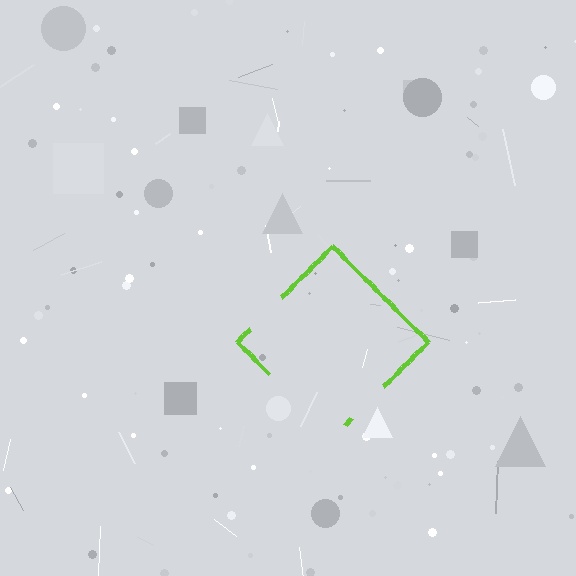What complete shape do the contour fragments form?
The contour fragments form a diamond.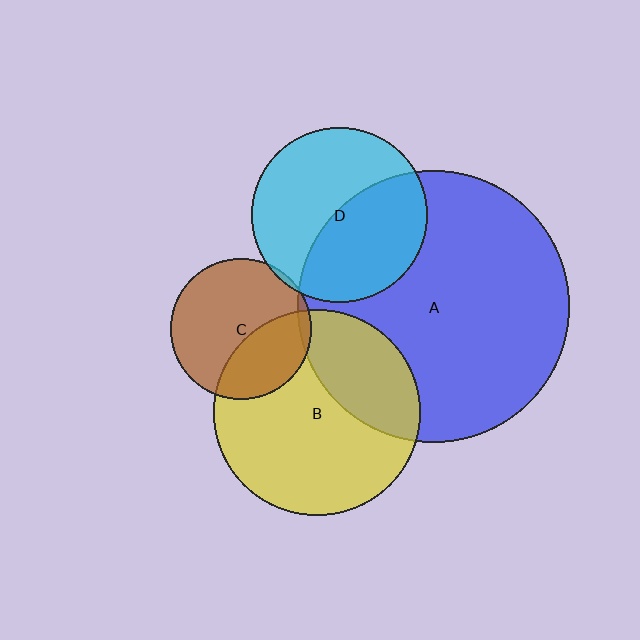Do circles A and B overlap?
Yes.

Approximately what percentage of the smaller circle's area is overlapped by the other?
Approximately 30%.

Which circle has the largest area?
Circle A (blue).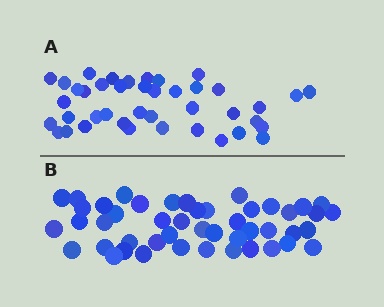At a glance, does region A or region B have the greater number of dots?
Region B (the bottom region) has more dots.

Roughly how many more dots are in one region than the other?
Region B has about 6 more dots than region A.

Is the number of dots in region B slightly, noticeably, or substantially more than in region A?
Region B has only slightly more — the two regions are fairly close. The ratio is roughly 1.1 to 1.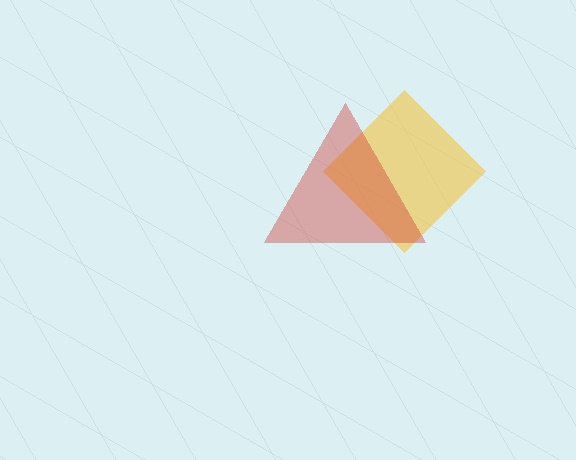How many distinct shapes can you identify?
There are 2 distinct shapes: a yellow diamond, a red triangle.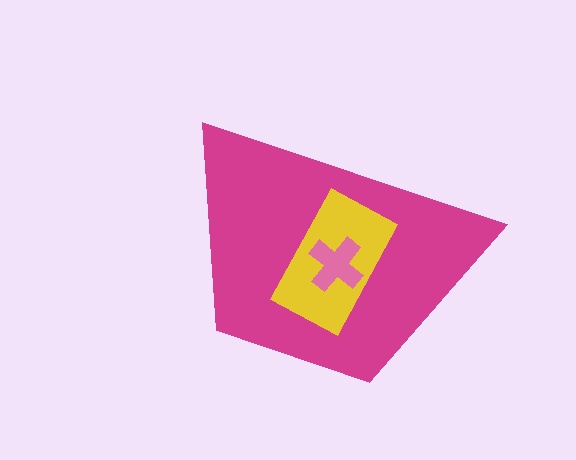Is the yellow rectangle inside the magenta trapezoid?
Yes.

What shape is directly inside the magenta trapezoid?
The yellow rectangle.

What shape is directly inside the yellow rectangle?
The pink cross.